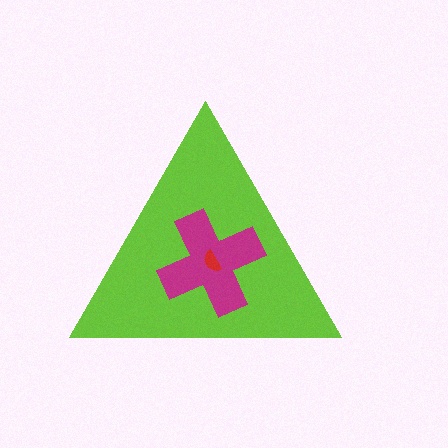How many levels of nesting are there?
3.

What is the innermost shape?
The red semicircle.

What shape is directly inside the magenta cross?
The red semicircle.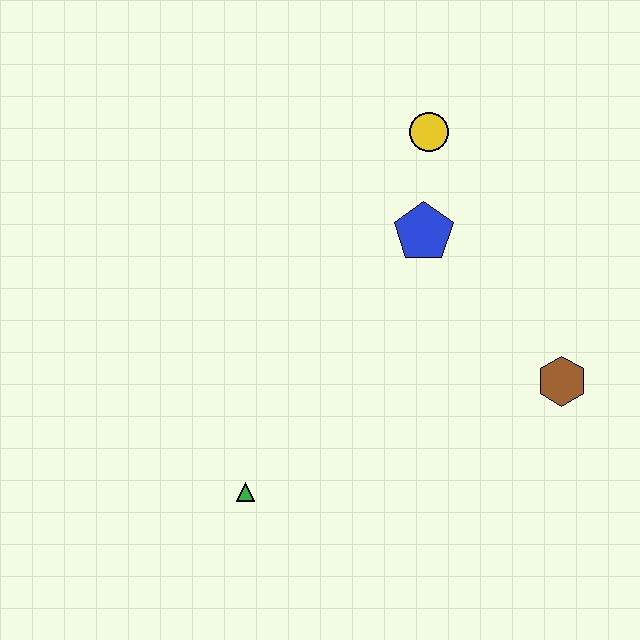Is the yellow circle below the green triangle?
No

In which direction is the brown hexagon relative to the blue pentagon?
The brown hexagon is below the blue pentagon.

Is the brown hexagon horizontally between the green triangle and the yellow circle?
No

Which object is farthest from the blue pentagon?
The green triangle is farthest from the blue pentagon.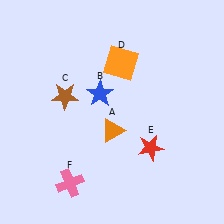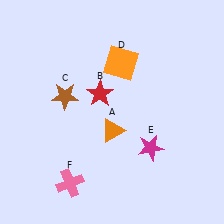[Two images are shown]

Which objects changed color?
B changed from blue to red. E changed from red to magenta.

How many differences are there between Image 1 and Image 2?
There are 2 differences between the two images.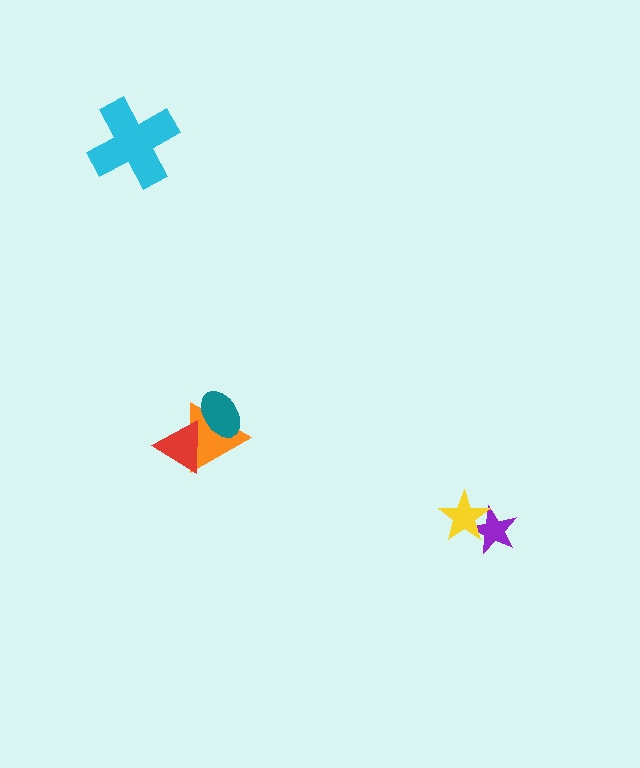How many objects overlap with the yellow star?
1 object overlaps with the yellow star.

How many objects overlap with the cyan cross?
0 objects overlap with the cyan cross.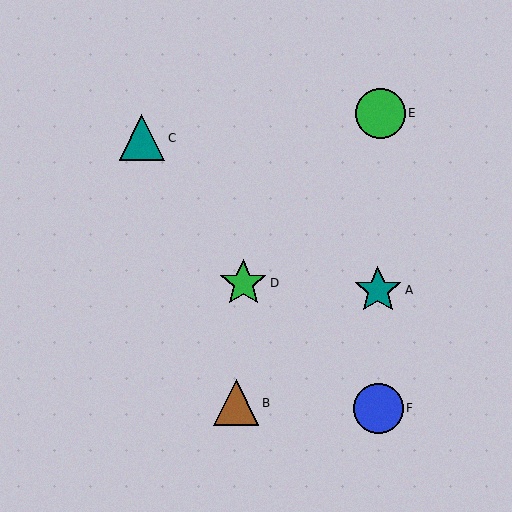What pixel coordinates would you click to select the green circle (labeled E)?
Click at (380, 113) to select the green circle E.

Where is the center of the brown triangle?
The center of the brown triangle is at (236, 403).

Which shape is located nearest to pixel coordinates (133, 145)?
The teal triangle (labeled C) at (142, 138) is nearest to that location.